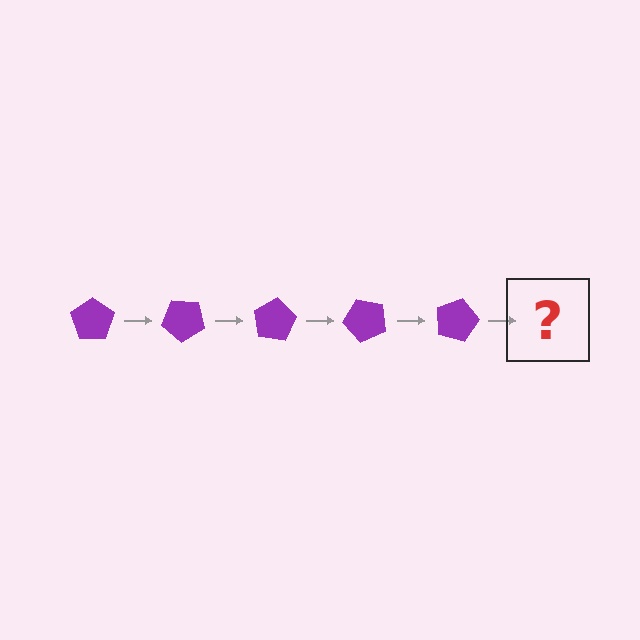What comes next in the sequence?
The next element should be a purple pentagon rotated 200 degrees.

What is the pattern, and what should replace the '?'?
The pattern is that the pentagon rotates 40 degrees each step. The '?' should be a purple pentagon rotated 200 degrees.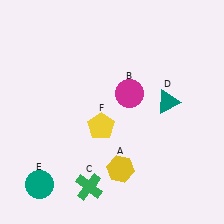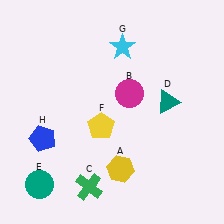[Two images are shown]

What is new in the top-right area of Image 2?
A cyan star (G) was added in the top-right area of Image 2.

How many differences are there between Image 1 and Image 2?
There are 2 differences between the two images.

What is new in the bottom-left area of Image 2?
A blue pentagon (H) was added in the bottom-left area of Image 2.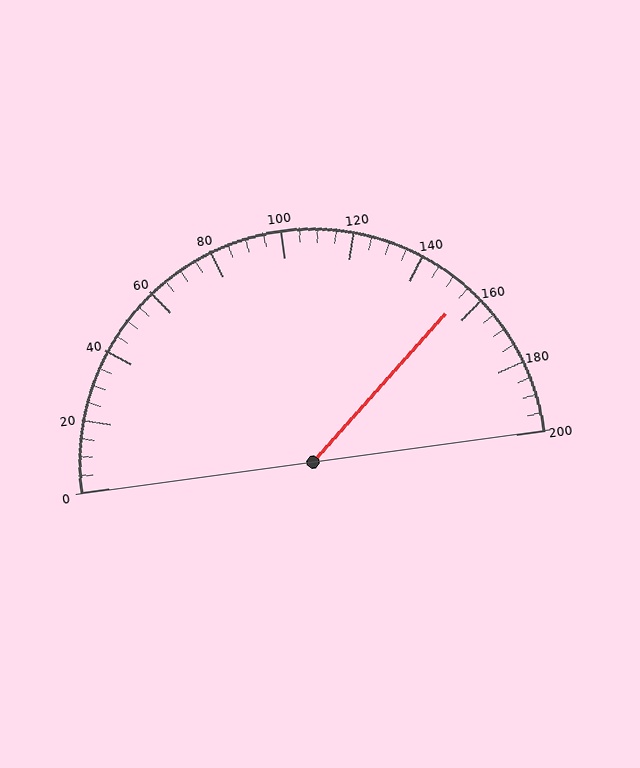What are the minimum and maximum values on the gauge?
The gauge ranges from 0 to 200.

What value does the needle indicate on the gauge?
The needle indicates approximately 155.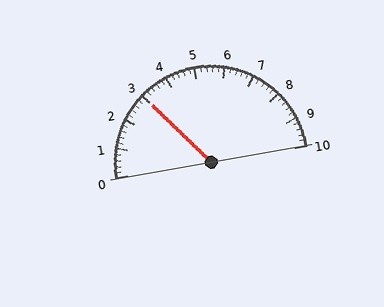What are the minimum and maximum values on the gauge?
The gauge ranges from 0 to 10.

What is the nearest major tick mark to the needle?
The nearest major tick mark is 3.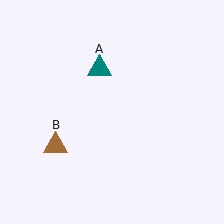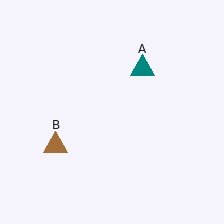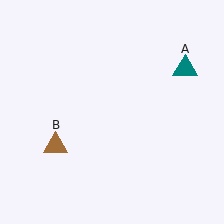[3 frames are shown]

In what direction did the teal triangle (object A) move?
The teal triangle (object A) moved right.